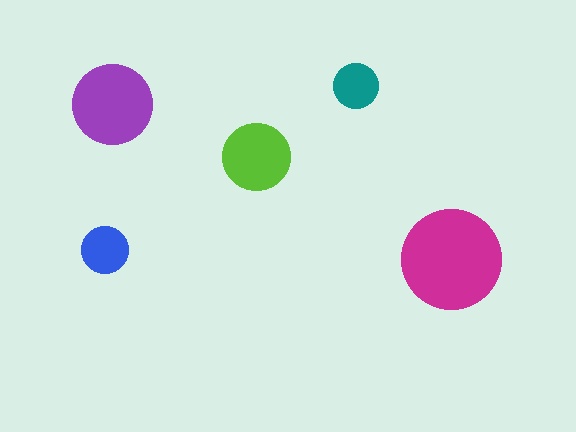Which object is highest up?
The teal circle is topmost.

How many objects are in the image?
There are 5 objects in the image.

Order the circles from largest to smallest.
the magenta one, the purple one, the lime one, the blue one, the teal one.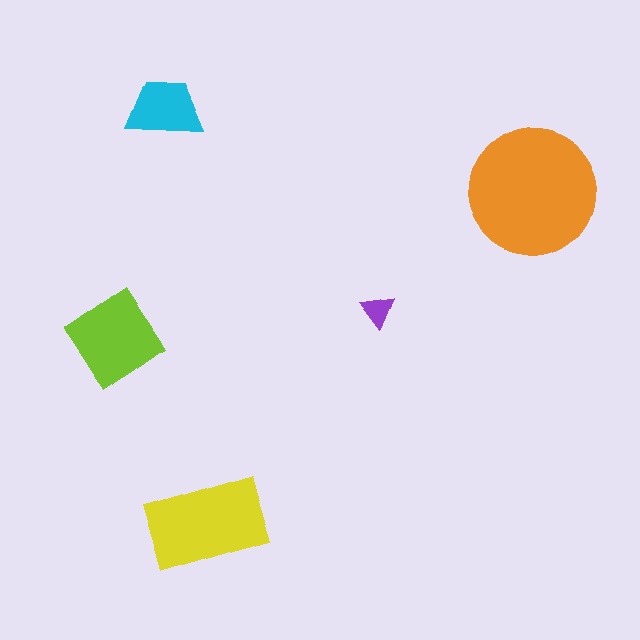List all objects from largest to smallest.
The orange circle, the yellow rectangle, the lime diamond, the cyan trapezoid, the purple triangle.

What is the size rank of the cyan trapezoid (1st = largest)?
4th.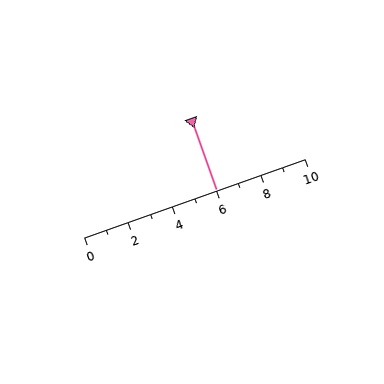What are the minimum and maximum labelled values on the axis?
The axis runs from 0 to 10.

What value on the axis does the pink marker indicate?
The marker indicates approximately 6.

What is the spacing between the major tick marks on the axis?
The major ticks are spaced 2 apart.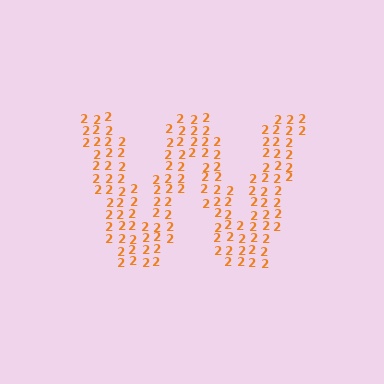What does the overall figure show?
The overall figure shows the letter W.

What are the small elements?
The small elements are digit 2's.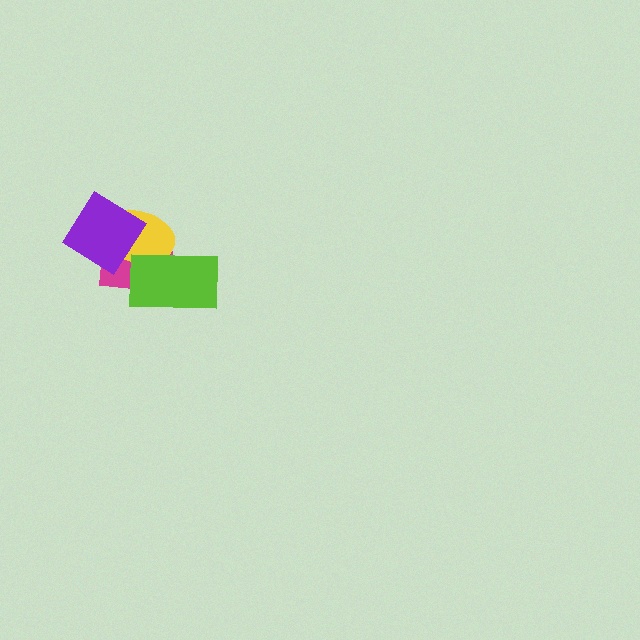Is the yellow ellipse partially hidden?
Yes, it is partially covered by another shape.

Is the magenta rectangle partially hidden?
Yes, it is partially covered by another shape.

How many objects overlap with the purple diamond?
2 objects overlap with the purple diamond.